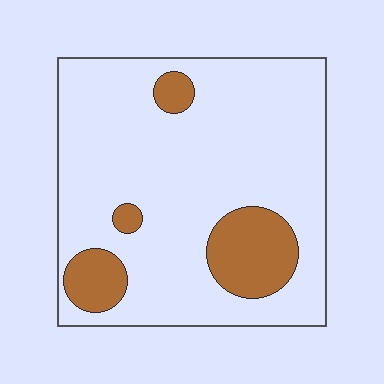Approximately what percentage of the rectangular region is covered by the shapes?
Approximately 15%.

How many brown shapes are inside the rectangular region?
4.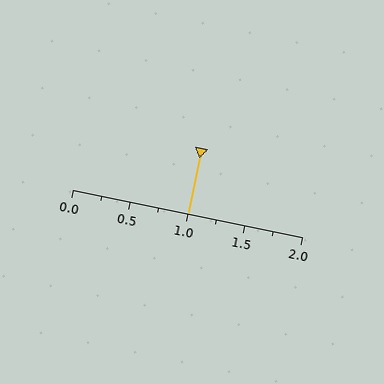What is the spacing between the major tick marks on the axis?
The major ticks are spaced 0.5 apart.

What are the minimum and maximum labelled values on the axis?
The axis runs from 0.0 to 2.0.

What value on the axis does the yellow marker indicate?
The marker indicates approximately 1.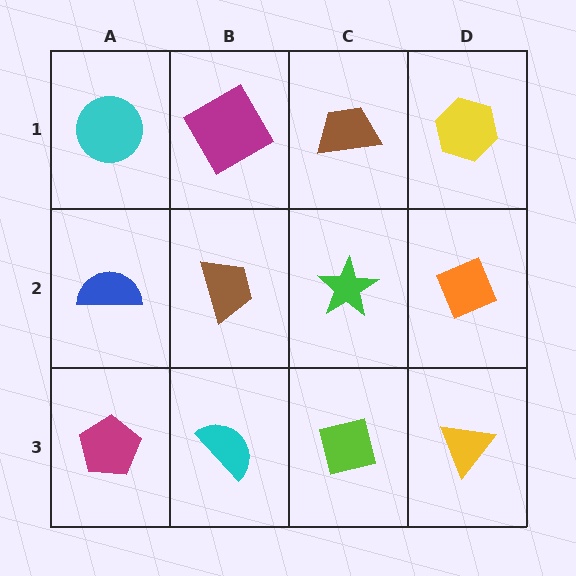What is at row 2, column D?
An orange diamond.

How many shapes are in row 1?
4 shapes.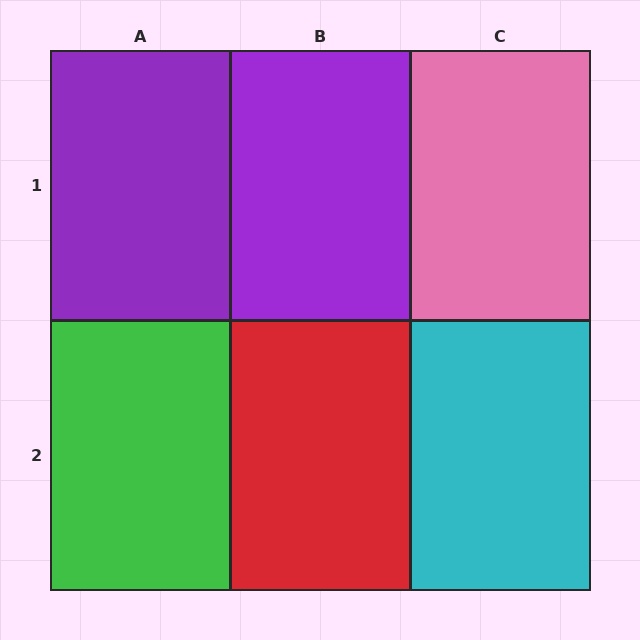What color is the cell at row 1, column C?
Pink.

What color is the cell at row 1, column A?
Purple.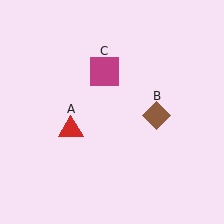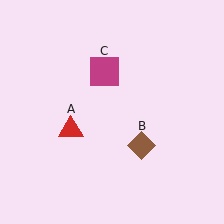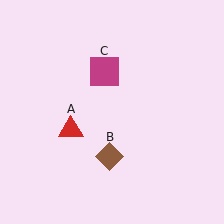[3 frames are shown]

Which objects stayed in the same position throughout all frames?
Red triangle (object A) and magenta square (object C) remained stationary.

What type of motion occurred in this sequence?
The brown diamond (object B) rotated clockwise around the center of the scene.